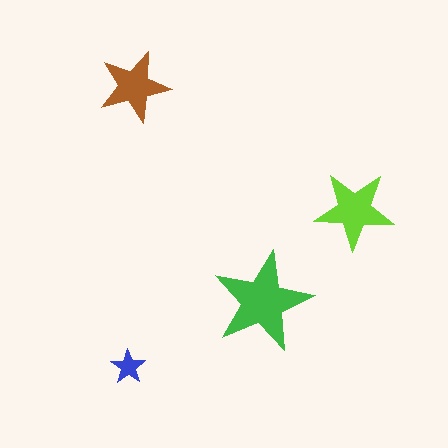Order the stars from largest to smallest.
the green one, the lime one, the brown one, the blue one.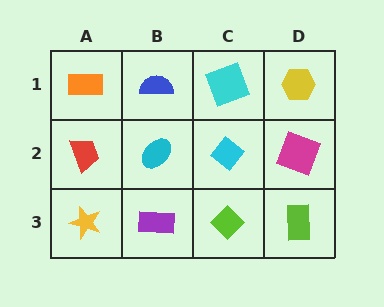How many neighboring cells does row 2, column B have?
4.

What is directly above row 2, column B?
A blue semicircle.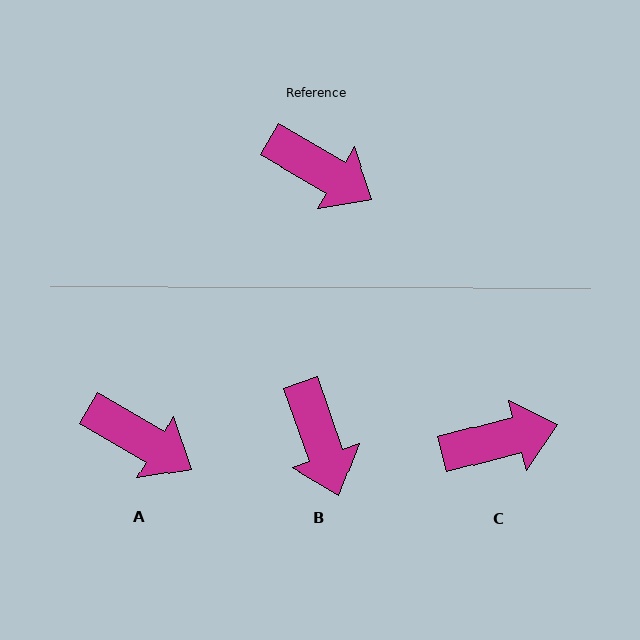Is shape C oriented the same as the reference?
No, it is off by about 45 degrees.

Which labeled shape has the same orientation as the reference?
A.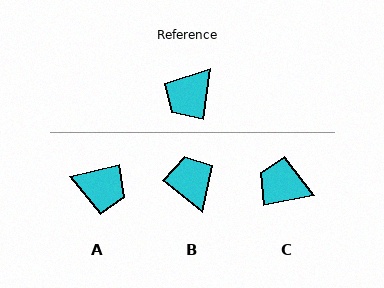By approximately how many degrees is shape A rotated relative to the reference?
Approximately 112 degrees counter-clockwise.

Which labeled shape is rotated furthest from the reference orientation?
B, about 120 degrees away.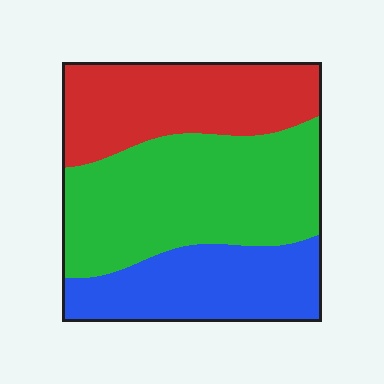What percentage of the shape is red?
Red covers 30% of the shape.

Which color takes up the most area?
Green, at roughly 45%.